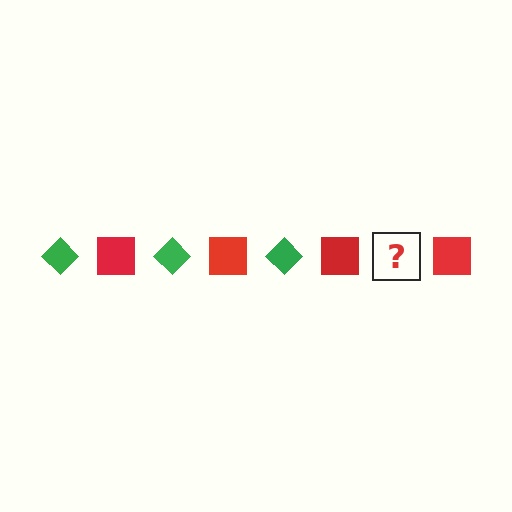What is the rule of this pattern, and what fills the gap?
The rule is that the pattern alternates between green diamond and red square. The gap should be filled with a green diamond.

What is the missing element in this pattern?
The missing element is a green diamond.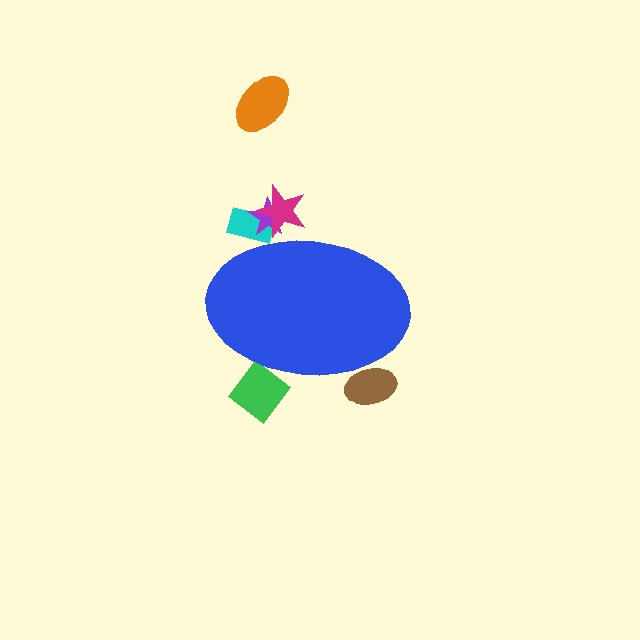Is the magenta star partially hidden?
Yes, the magenta star is partially hidden behind the blue ellipse.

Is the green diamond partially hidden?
Yes, the green diamond is partially hidden behind the blue ellipse.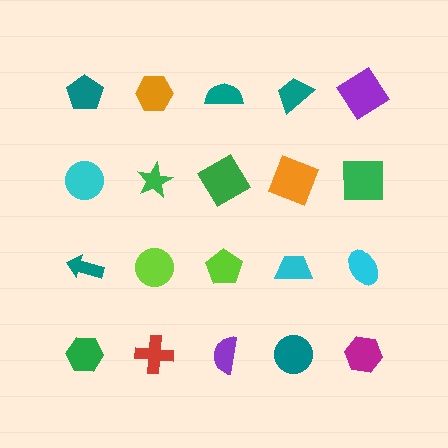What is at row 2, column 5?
A green square.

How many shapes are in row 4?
5 shapes.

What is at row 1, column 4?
A teal trapezoid.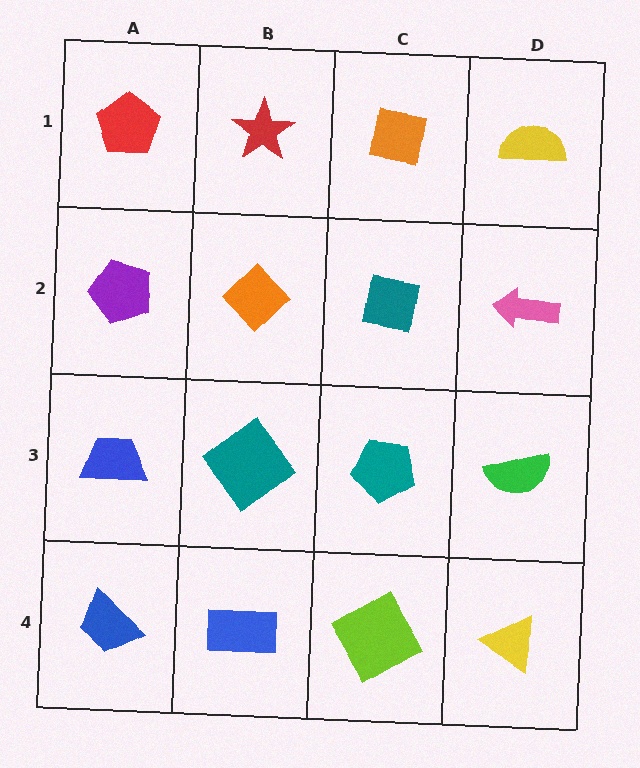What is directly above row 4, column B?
A teal diamond.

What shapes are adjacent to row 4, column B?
A teal diamond (row 3, column B), a blue trapezoid (row 4, column A), a lime diamond (row 4, column C).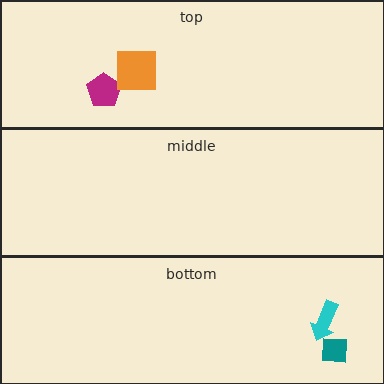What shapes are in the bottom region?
The teal square, the cyan arrow.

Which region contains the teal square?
The bottom region.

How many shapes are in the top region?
2.